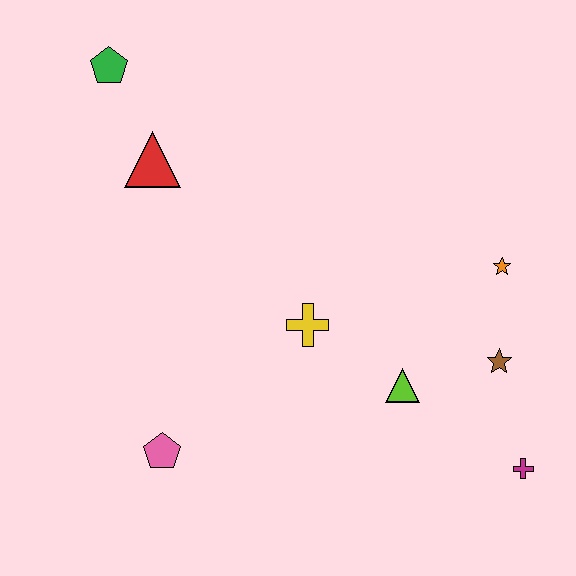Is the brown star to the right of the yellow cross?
Yes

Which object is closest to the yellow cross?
The lime triangle is closest to the yellow cross.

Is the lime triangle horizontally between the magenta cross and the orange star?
No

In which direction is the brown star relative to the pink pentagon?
The brown star is to the right of the pink pentagon.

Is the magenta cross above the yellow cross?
No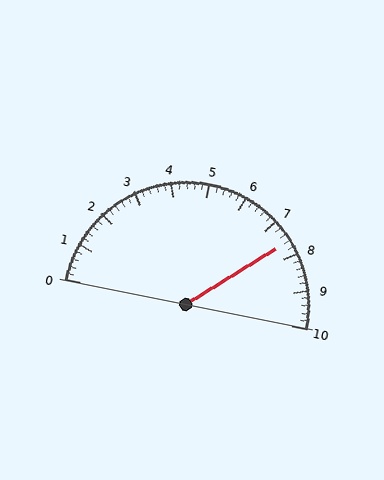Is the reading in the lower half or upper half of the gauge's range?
The reading is in the upper half of the range (0 to 10).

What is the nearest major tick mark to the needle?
The nearest major tick mark is 8.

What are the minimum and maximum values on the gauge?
The gauge ranges from 0 to 10.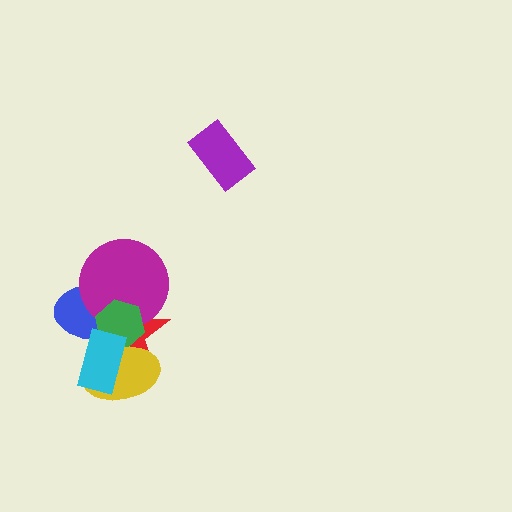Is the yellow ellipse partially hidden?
Yes, it is partially covered by another shape.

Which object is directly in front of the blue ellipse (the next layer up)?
The magenta circle is directly in front of the blue ellipse.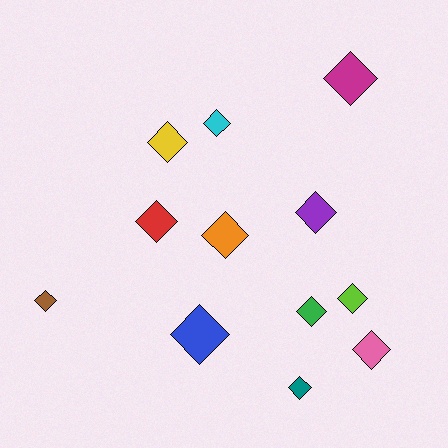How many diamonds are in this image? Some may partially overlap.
There are 12 diamonds.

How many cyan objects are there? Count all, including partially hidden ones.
There is 1 cyan object.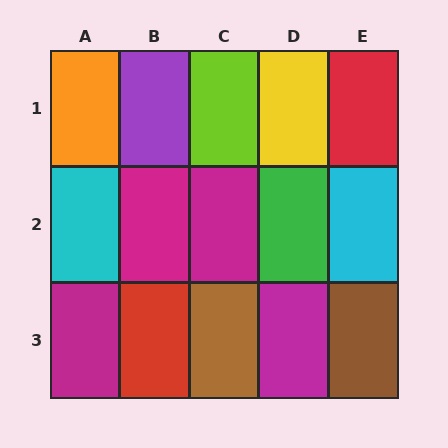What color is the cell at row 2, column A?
Cyan.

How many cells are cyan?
2 cells are cyan.